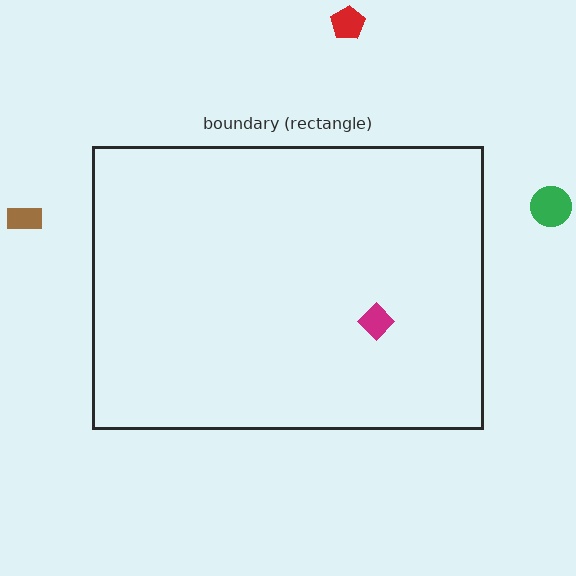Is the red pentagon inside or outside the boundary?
Outside.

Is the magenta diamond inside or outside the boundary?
Inside.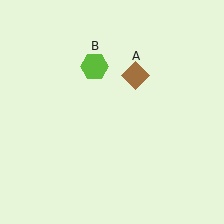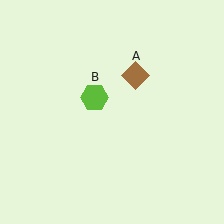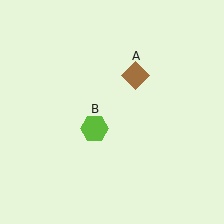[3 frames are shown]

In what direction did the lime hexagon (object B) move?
The lime hexagon (object B) moved down.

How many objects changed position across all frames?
1 object changed position: lime hexagon (object B).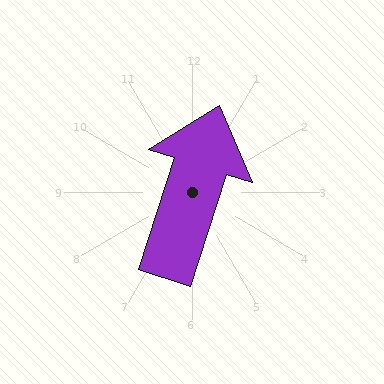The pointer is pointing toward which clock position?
Roughly 1 o'clock.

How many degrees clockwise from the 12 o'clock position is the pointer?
Approximately 18 degrees.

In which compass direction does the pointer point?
North.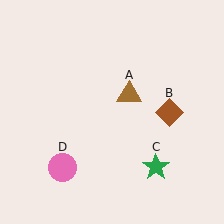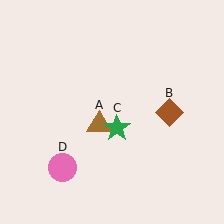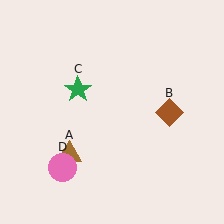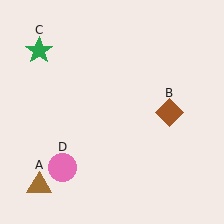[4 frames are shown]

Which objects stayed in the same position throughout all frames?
Brown diamond (object B) and pink circle (object D) remained stationary.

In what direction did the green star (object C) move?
The green star (object C) moved up and to the left.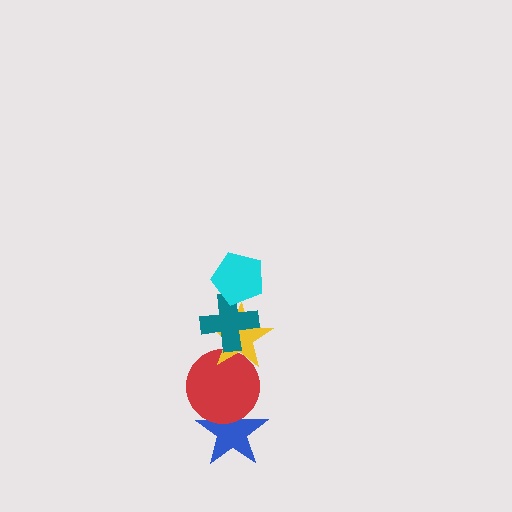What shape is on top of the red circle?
The yellow star is on top of the red circle.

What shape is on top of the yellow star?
The teal cross is on top of the yellow star.